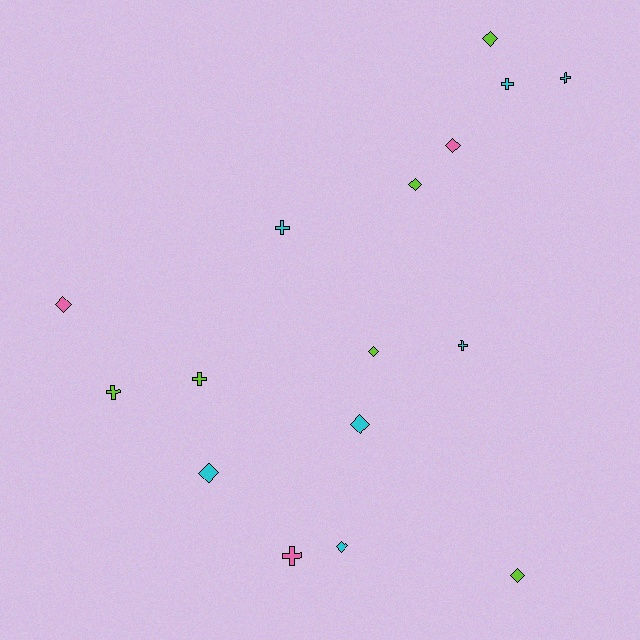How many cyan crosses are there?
There are 4 cyan crosses.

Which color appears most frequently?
Cyan, with 7 objects.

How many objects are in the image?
There are 16 objects.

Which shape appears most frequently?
Diamond, with 9 objects.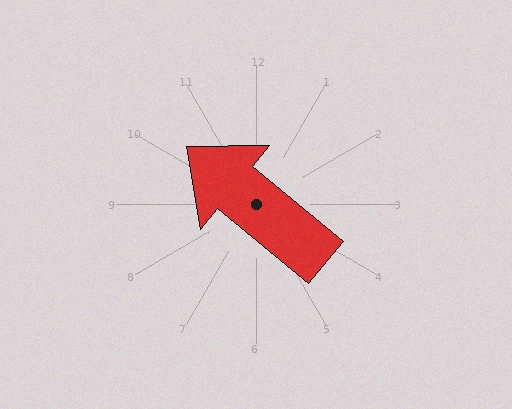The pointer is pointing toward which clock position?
Roughly 10 o'clock.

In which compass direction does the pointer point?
Northwest.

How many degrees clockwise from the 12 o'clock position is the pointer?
Approximately 310 degrees.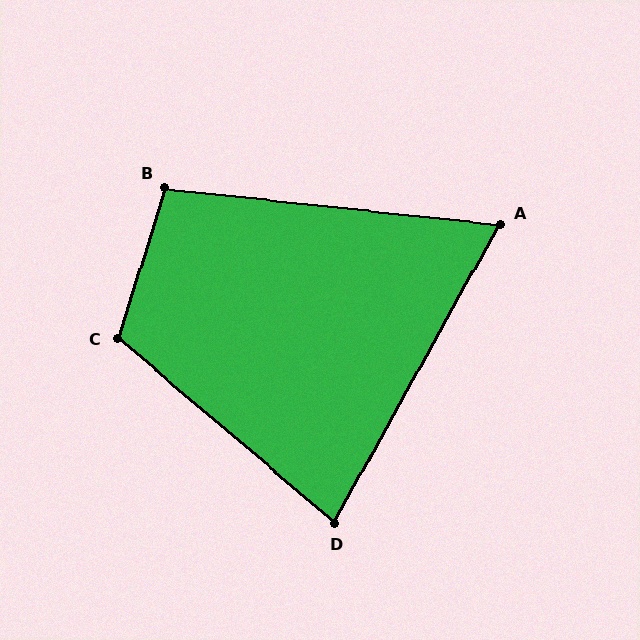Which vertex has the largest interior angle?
C, at approximately 113 degrees.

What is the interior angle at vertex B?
Approximately 101 degrees (obtuse).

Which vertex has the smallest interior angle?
A, at approximately 67 degrees.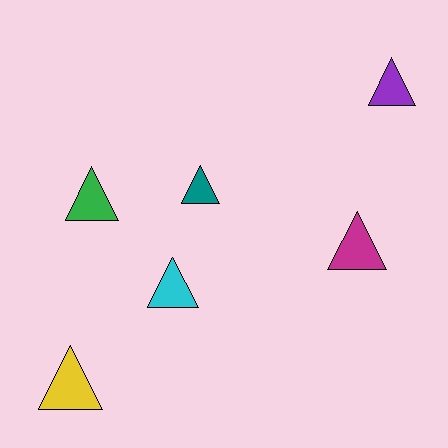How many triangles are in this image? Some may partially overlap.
There are 6 triangles.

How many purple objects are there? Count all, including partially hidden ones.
There is 1 purple object.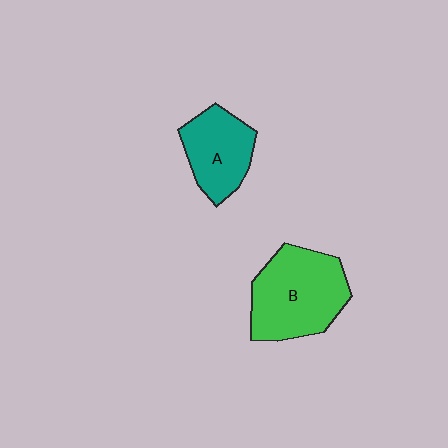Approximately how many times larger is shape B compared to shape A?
Approximately 1.5 times.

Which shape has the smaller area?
Shape A (teal).